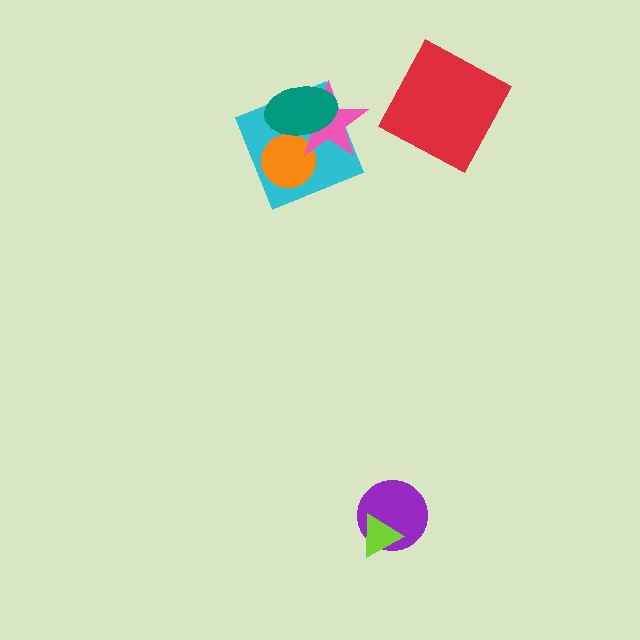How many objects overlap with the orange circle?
3 objects overlap with the orange circle.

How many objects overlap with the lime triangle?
1 object overlaps with the lime triangle.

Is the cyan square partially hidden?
Yes, it is partially covered by another shape.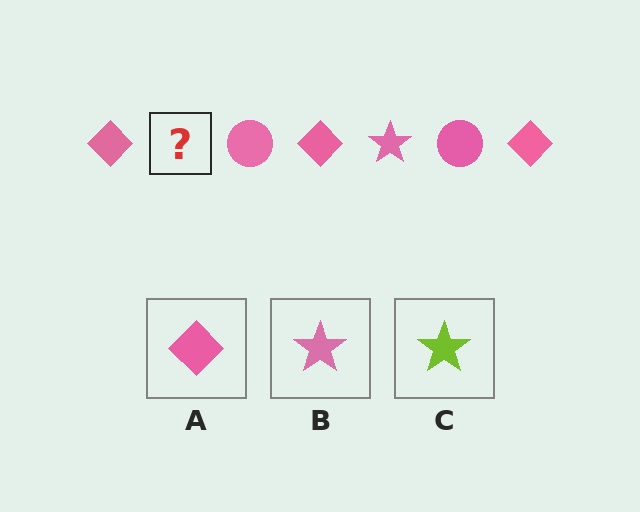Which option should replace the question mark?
Option B.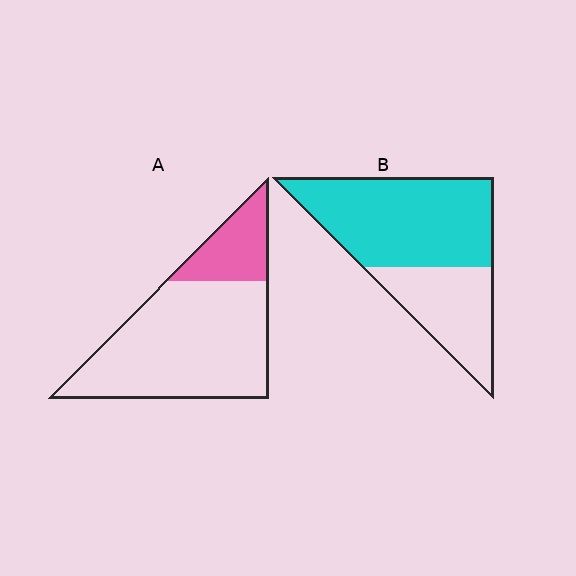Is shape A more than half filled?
No.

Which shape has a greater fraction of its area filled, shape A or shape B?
Shape B.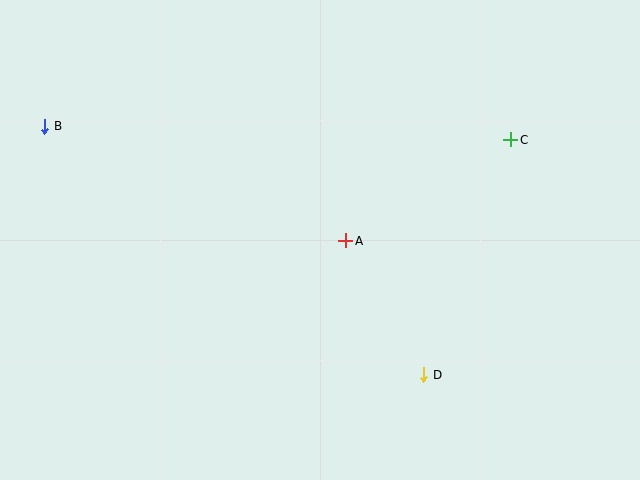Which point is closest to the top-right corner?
Point C is closest to the top-right corner.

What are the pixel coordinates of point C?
Point C is at (511, 140).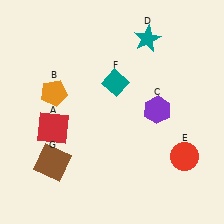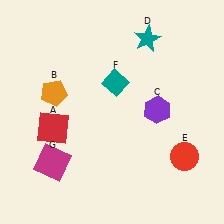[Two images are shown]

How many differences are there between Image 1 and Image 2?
There is 1 difference between the two images.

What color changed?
The square (G) changed from brown in Image 1 to magenta in Image 2.